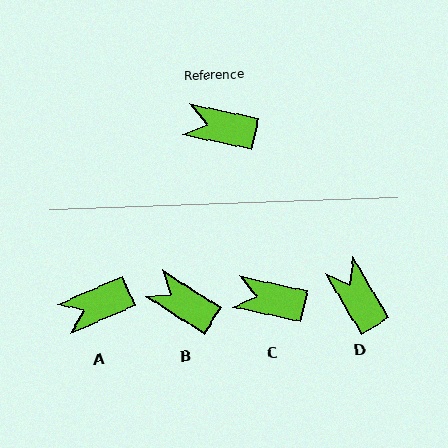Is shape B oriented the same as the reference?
No, it is off by about 21 degrees.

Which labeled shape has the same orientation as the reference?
C.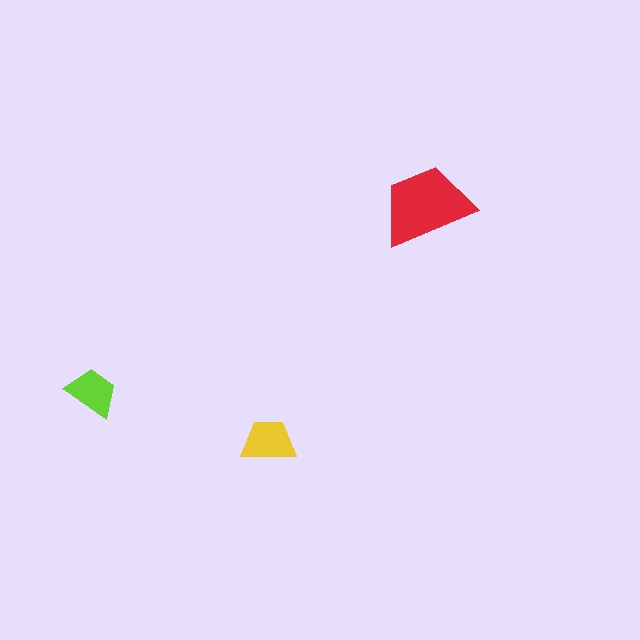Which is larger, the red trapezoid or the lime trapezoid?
The red one.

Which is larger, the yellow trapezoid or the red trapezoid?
The red one.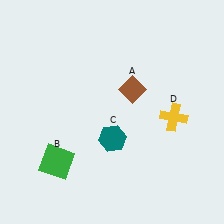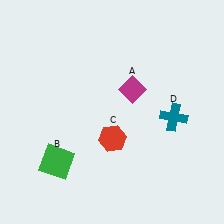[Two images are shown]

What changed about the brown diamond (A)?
In Image 1, A is brown. In Image 2, it changed to magenta.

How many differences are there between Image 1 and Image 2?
There are 3 differences between the two images.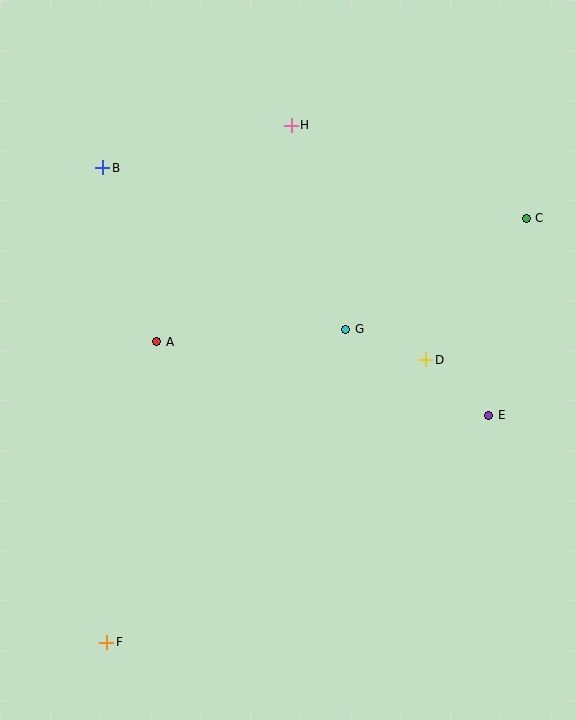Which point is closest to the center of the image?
Point G at (346, 329) is closest to the center.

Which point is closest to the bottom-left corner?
Point F is closest to the bottom-left corner.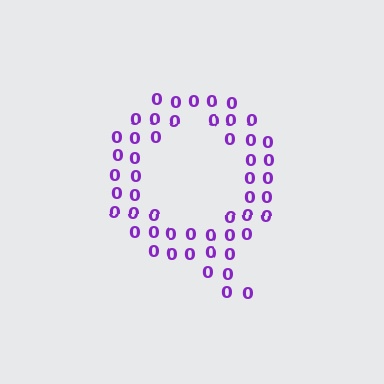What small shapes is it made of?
It is made of small digit 0's.